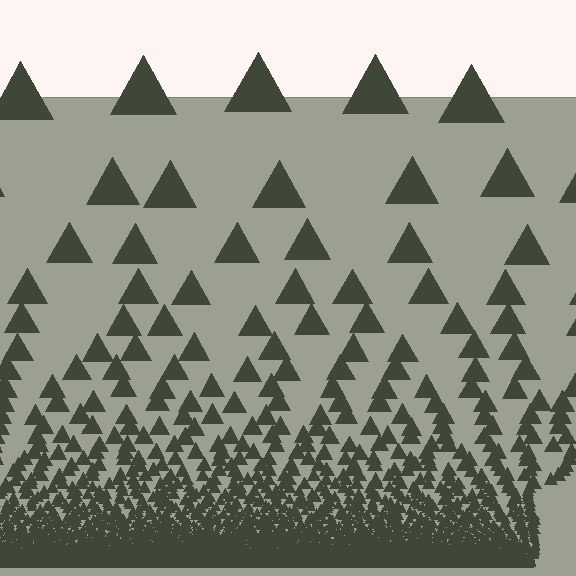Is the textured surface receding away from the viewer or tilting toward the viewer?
The surface appears to tilt toward the viewer. Texture elements get larger and sparser toward the top.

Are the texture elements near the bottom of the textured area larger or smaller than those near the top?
Smaller. The gradient is inverted — elements near the bottom are smaller and denser.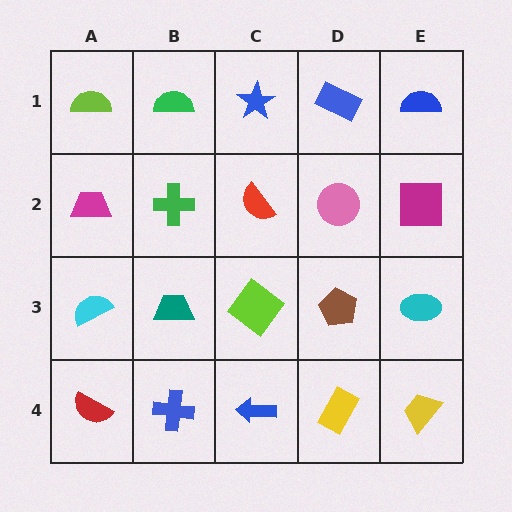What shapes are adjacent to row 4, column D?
A brown pentagon (row 3, column D), a blue arrow (row 4, column C), a yellow trapezoid (row 4, column E).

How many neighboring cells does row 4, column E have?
2.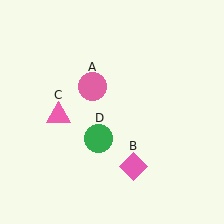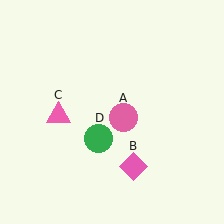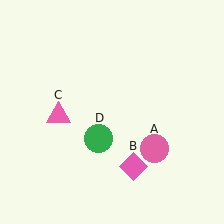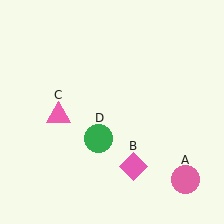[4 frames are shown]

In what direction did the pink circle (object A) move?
The pink circle (object A) moved down and to the right.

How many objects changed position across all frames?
1 object changed position: pink circle (object A).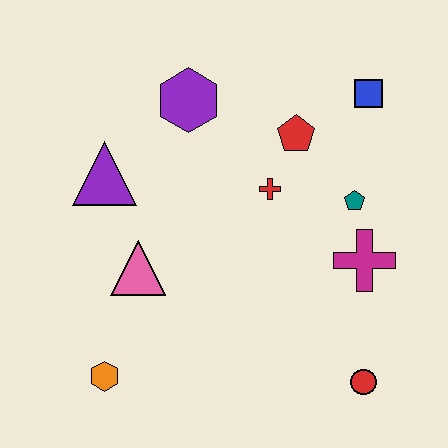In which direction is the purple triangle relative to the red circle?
The purple triangle is to the left of the red circle.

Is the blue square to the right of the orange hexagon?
Yes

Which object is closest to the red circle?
The magenta cross is closest to the red circle.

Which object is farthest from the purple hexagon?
The red circle is farthest from the purple hexagon.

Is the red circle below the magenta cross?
Yes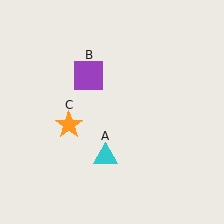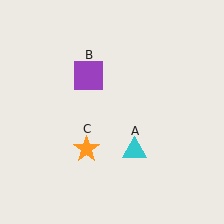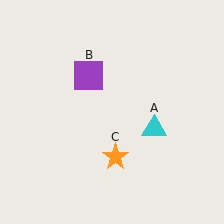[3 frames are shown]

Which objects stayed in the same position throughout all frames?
Purple square (object B) remained stationary.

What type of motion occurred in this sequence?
The cyan triangle (object A), orange star (object C) rotated counterclockwise around the center of the scene.